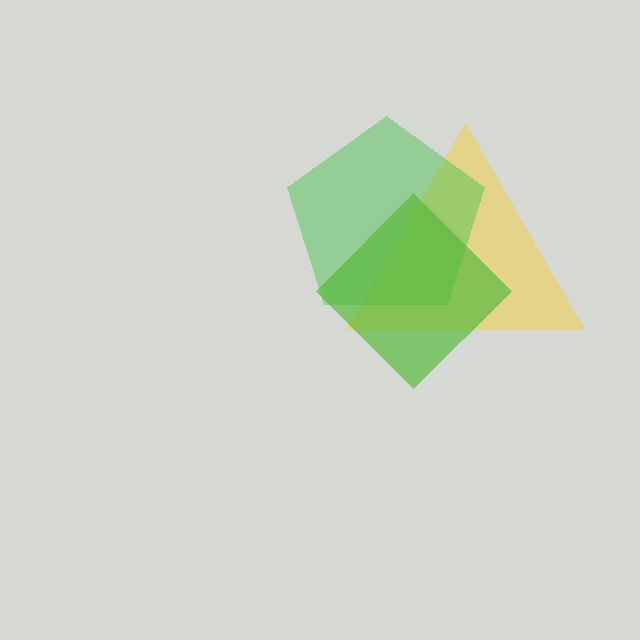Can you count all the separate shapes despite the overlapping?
Yes, there are 3 separate shapes.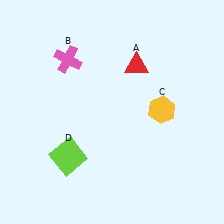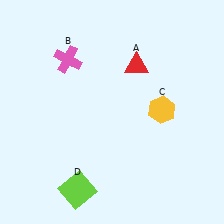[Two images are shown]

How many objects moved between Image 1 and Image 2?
1 object moved between the two images.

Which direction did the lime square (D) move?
The lime square (D) moved down.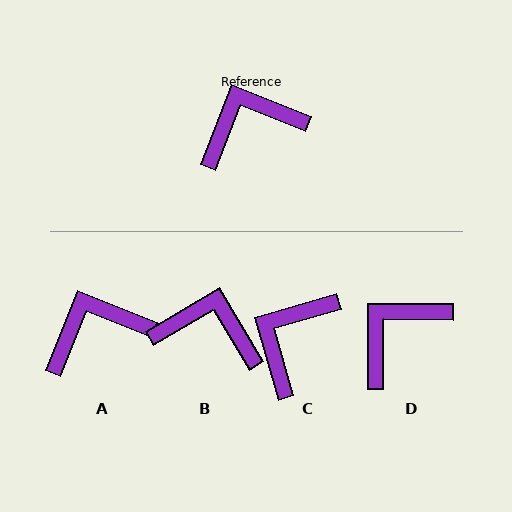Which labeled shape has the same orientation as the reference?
A.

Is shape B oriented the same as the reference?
No, it is off by about 38 degrees.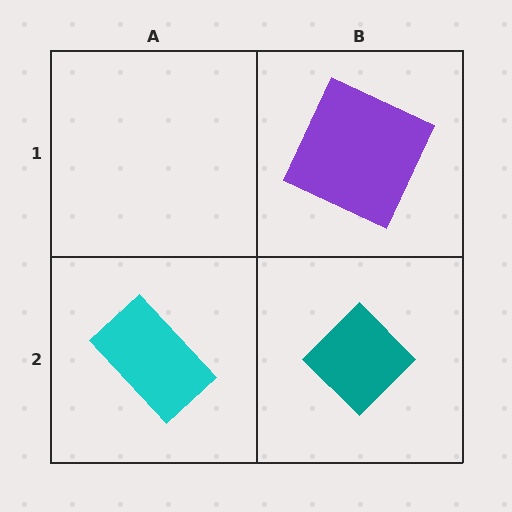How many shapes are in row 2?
2 shapes.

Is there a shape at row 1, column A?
No, that cell is empty.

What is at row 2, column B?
A teal diamond.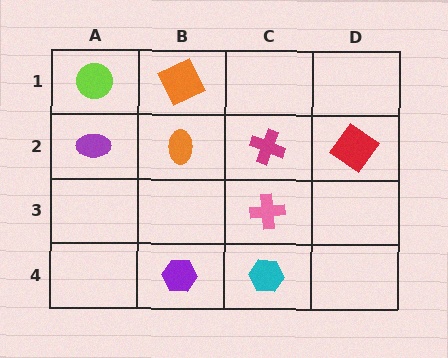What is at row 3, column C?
A pink cross.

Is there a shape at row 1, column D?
No, that cell is empty.